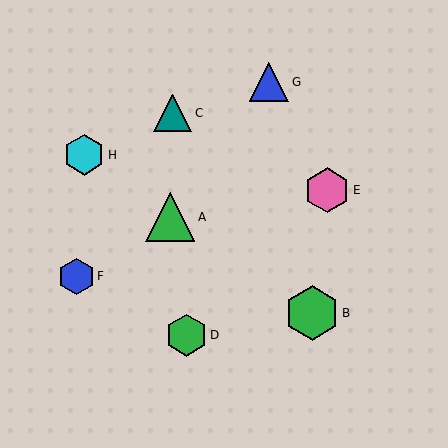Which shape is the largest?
The green hexagon (labeled B) is the largest.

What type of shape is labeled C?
Shape C is a teal triangle.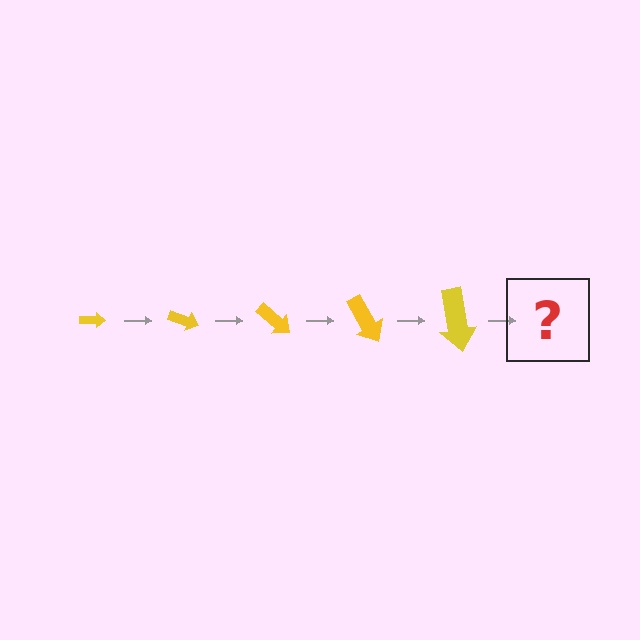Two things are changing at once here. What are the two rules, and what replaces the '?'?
The two rules are that the arrow grows larger each step and it rotates 20 degrees each step. The '?' should be an arrow, larger than the previous one and rotated 100 degrees from the start.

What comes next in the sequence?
The next element should be an arrow, larger than the previous one and rotated 100 degrees from the start.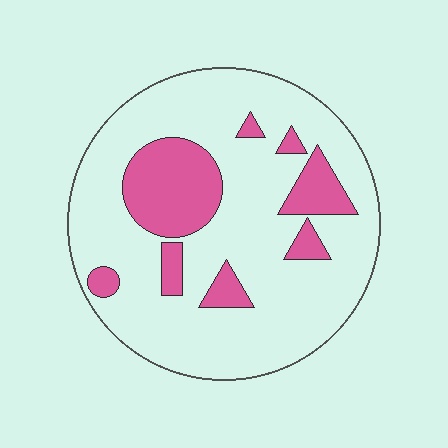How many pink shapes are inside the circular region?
8.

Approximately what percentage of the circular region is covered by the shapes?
Approximately 20%.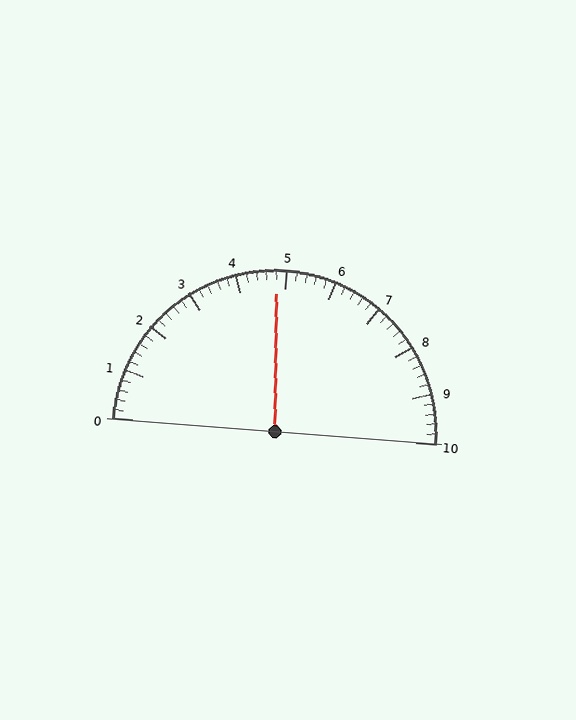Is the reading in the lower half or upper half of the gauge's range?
The reading is in the lower half of the range (0 to 10).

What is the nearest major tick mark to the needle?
The nearest major tick mark is 5.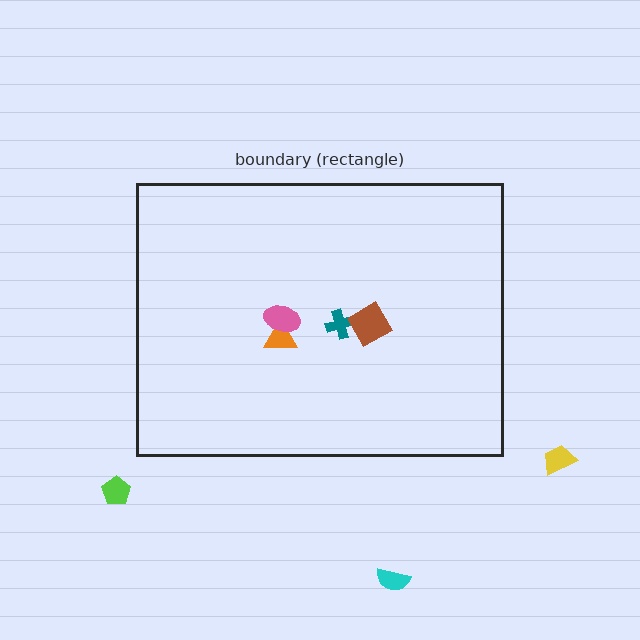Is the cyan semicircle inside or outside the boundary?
Outside.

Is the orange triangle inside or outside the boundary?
Inside.